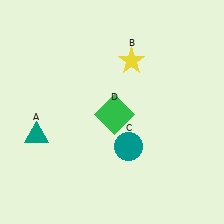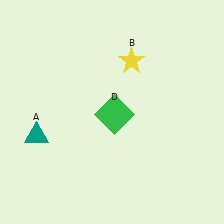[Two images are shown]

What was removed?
The teal circle (C) was removed in Image 2.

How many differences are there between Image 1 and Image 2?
There is 1 difference between the two images.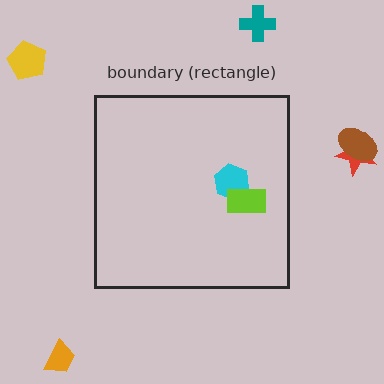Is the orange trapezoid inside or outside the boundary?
Outside.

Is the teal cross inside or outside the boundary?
Outside.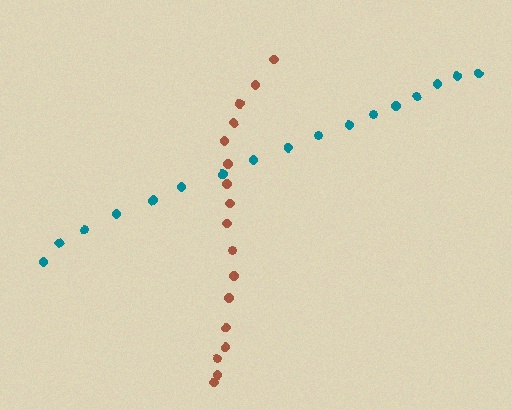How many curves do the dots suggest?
There are 2 distinct paths.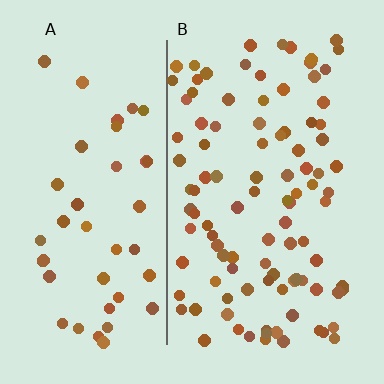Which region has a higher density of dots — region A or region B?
B (the right).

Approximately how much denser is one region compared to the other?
Approximately 2.2× — region B over region A.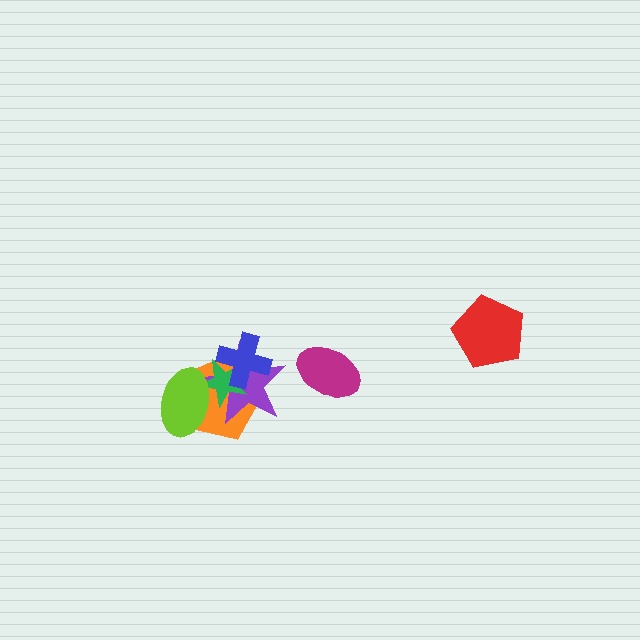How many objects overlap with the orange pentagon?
4 objects overlap with the orange pentagon.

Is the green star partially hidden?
Yes, it is partially covered by another shape.